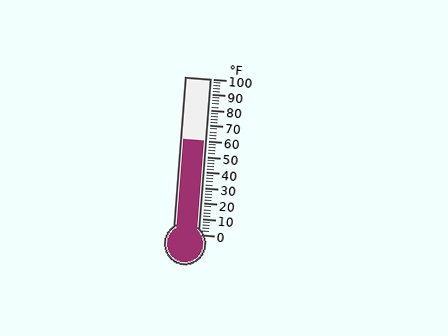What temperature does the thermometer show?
The thermometer shows approximately 60°F.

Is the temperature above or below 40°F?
The temperature is above 40°F.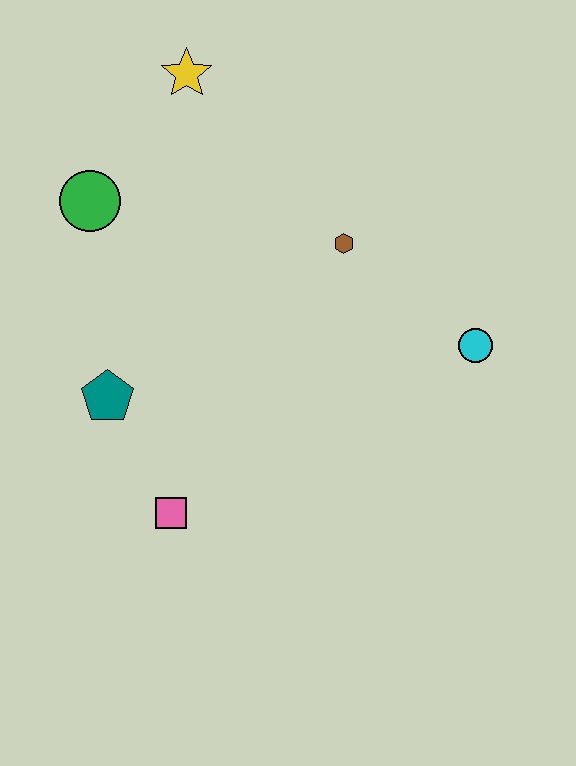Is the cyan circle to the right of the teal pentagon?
Yes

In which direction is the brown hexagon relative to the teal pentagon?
The brown hexagon is to the right of the teal pentagon.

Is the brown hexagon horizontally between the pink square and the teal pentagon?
No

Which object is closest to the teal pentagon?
The pink square is closest to the teal pentagon.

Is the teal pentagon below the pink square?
No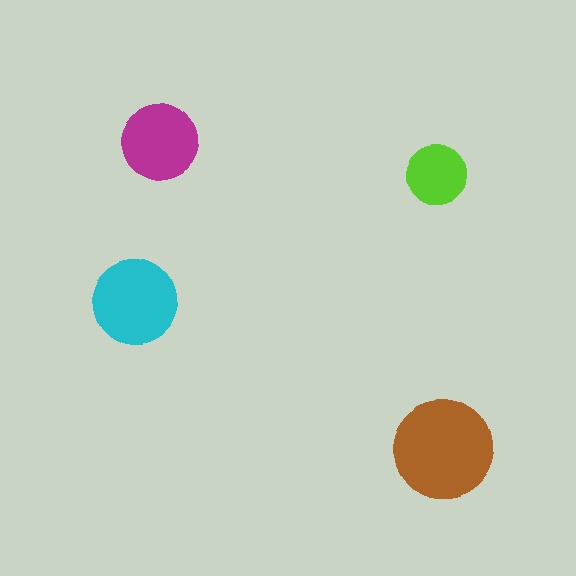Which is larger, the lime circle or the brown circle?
The brown one.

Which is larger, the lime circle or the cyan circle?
The cyan one.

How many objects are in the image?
There are 4 objects in the image.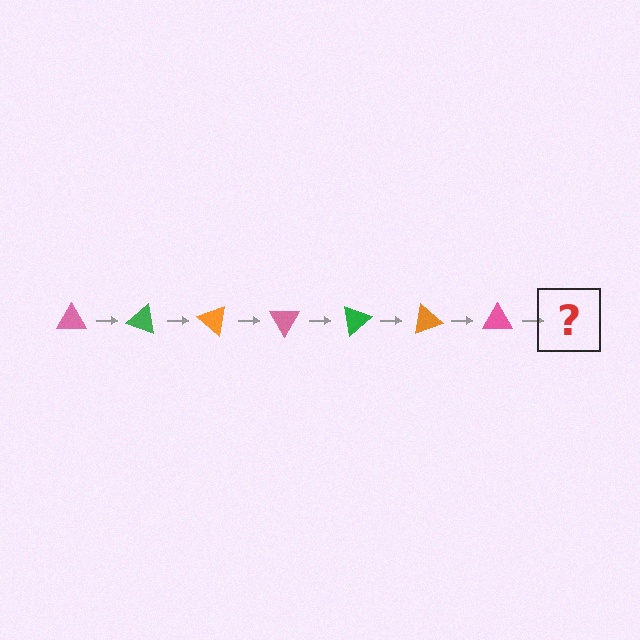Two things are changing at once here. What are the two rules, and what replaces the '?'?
The two rules are that it rotates 20 degrees each step and the color cycles through pink, green, and orange. The '?' should be a green triangle, rotated 140 degrees from the start.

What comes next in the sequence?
The next element should be a green triangle, rotated 140 degrees from the start.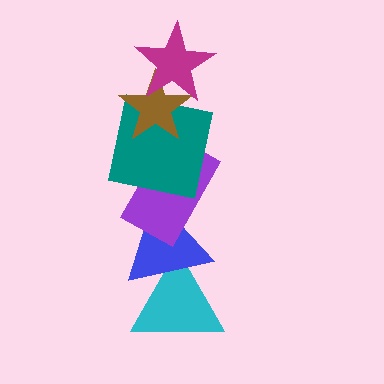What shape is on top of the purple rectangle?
The teal square is on top of the purple rectangle.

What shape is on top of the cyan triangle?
The blue triangle is on top of the cyan triangle.